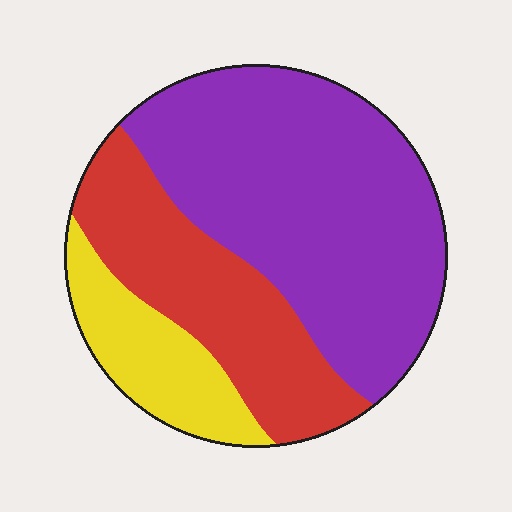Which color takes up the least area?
Yellow, at roughly 15%.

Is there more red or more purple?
Purple.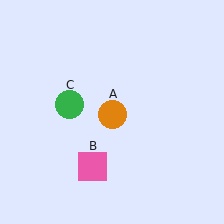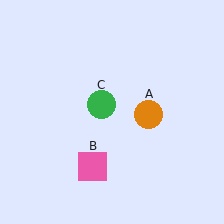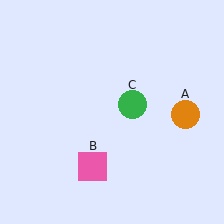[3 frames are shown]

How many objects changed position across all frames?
2 objects changed position: orange circle (object A), green circle (object C).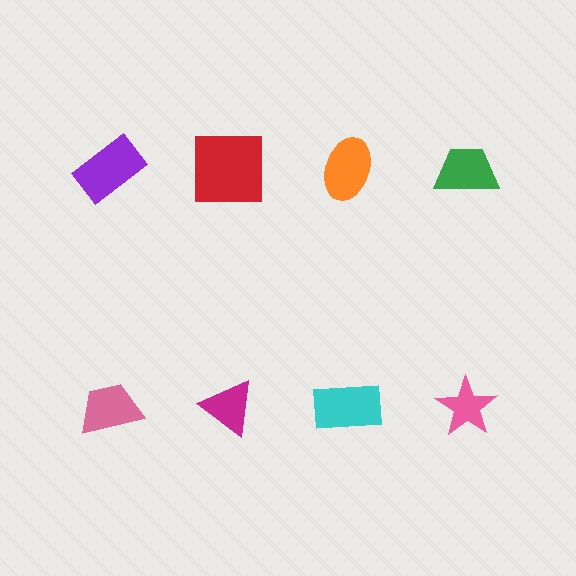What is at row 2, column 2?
A magenta triangle.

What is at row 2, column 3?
A cyan rectangle.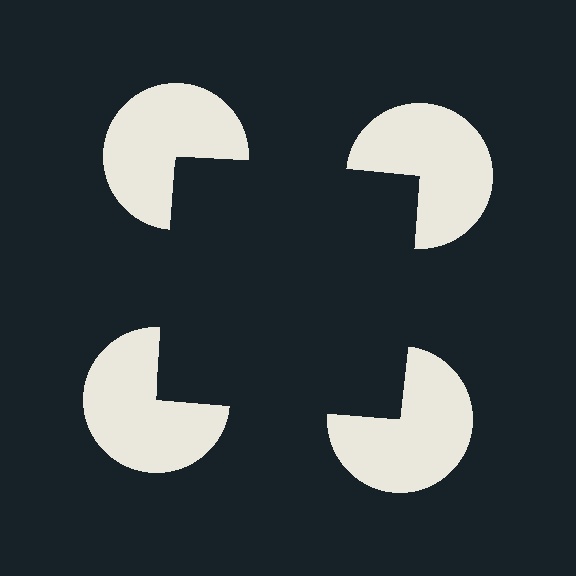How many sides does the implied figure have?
4 sides.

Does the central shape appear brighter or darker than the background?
It typically appears slightly darker than the background, even though no actual brightness change is drawn.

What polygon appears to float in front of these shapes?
An illusory square — its edges are inferred from the aligned wedge cuts in the pac-man discs, not physically drawn.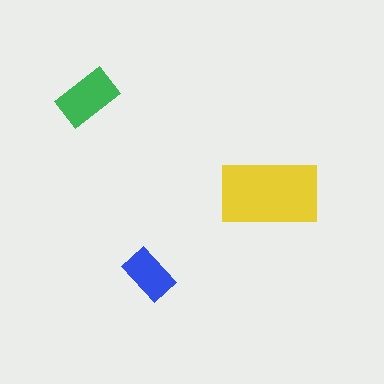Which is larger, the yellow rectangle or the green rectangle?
The yellow one.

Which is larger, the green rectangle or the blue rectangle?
The green one.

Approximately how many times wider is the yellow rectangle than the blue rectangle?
About 2 times wider.